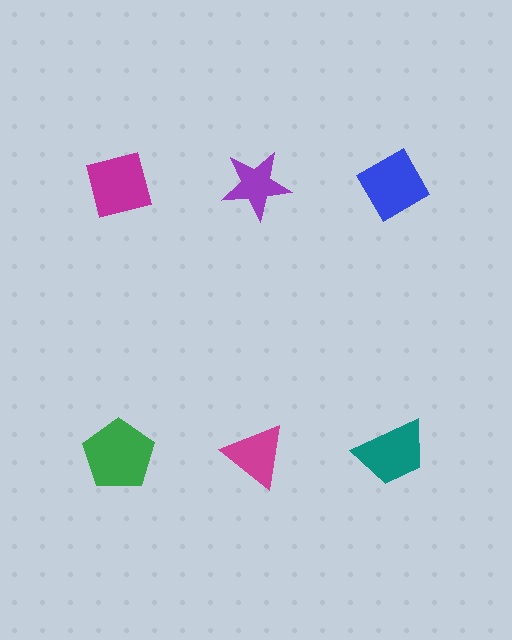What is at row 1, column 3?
A blue diamond.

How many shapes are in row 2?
3 shapes.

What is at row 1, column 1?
A magenta square.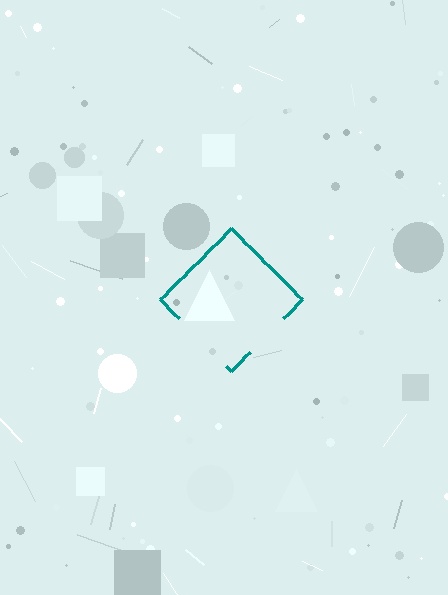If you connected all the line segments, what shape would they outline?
They would outline a diamond.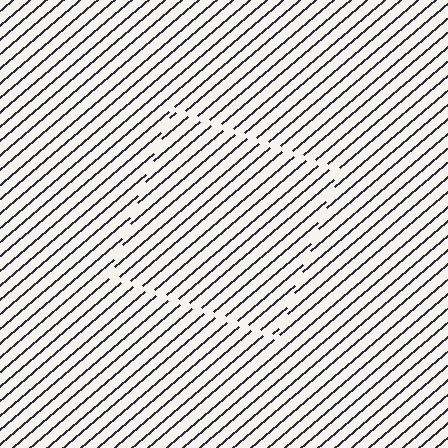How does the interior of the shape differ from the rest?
The interior of the shape contains the same grating, shifted by half a period — the contour is defined by the phase discontinuity where line-ends from the inner and outer gratings abut.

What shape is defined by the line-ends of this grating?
An illusory square. The interior of the shape contains the same grating, shifted by half a period — the contour is defined by the phase discontinuity where line-ends from the inner and outer gratings abut.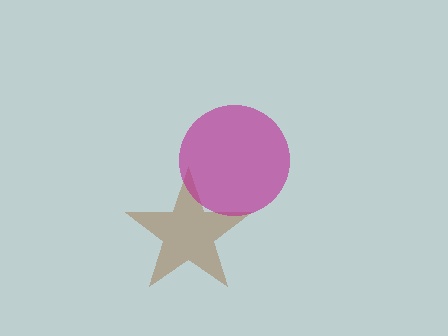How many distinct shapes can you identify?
There are 2 distinct shapes: a brown star, a magenta circle.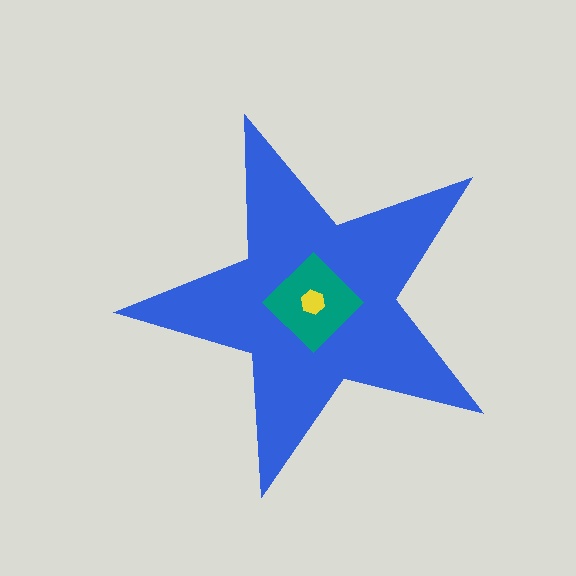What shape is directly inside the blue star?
The teal diamond.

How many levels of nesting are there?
3.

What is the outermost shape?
The blue star.